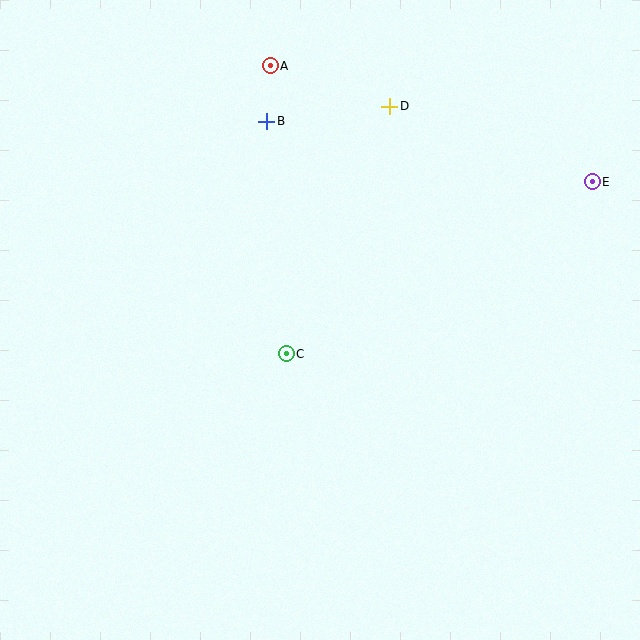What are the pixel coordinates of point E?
Point E is at (592, 182).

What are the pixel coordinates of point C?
Point C is at (286, 354).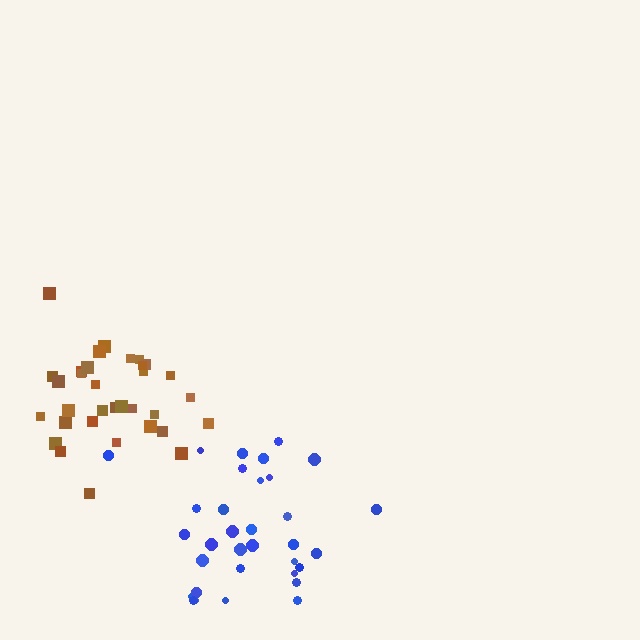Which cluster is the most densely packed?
Brown.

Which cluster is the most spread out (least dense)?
Blue.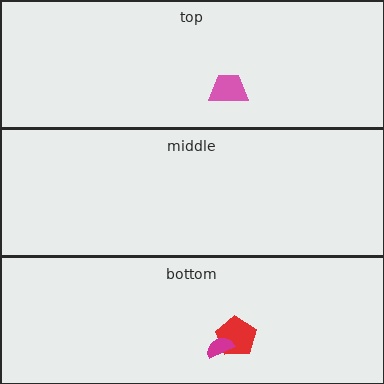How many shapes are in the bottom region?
2.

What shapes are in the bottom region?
The red pentagon, the magenta semicircle.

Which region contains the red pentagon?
The bottom region.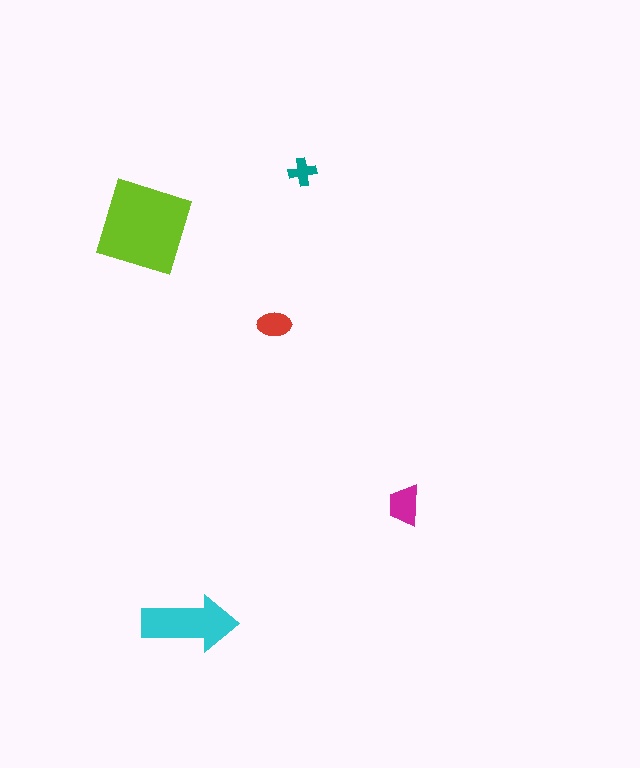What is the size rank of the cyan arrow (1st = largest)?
2nd.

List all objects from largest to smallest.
The lime square, the cyan arrow, the magenta trapezoid, the red ellipse, the teal cross.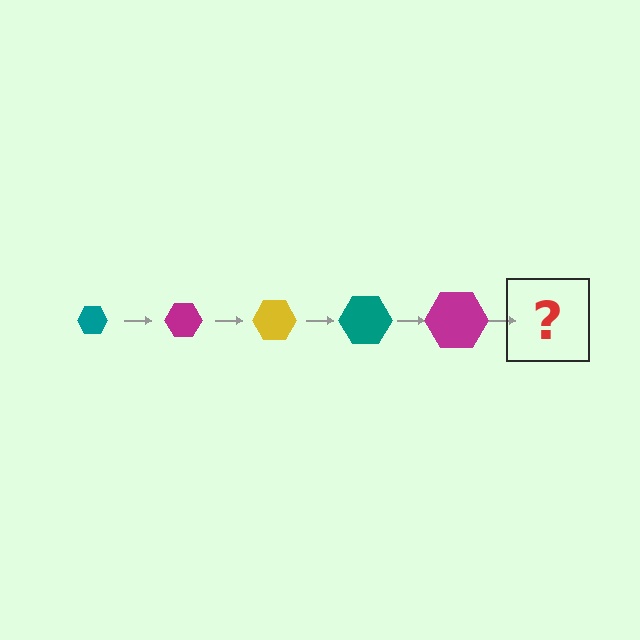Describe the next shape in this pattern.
It should be a yellow hexagon, larger than the previous one.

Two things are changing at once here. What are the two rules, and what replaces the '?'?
The two rules are that the hexagon grows larger each step and the color cycles through teal, magenta, and yellow. The '?' should be a yellow hexagon, larger than the previous one.